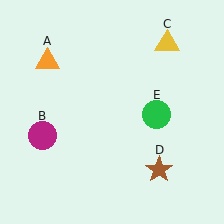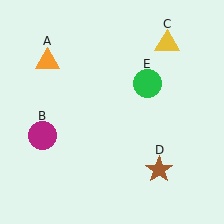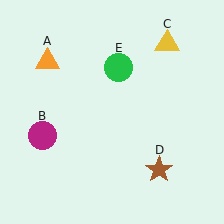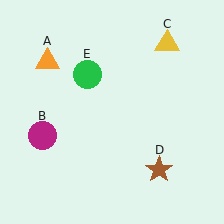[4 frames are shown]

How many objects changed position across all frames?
1 object changed position: green circle (object E).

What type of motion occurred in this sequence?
The green circle (object E) rotated counterclockwise around the center of the scene.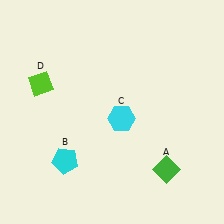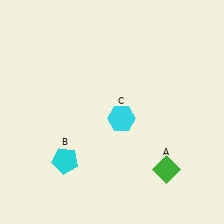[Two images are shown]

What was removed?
The lime diamond (D) was removed in Image 2.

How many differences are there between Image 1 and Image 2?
There is 1 difference between the two images.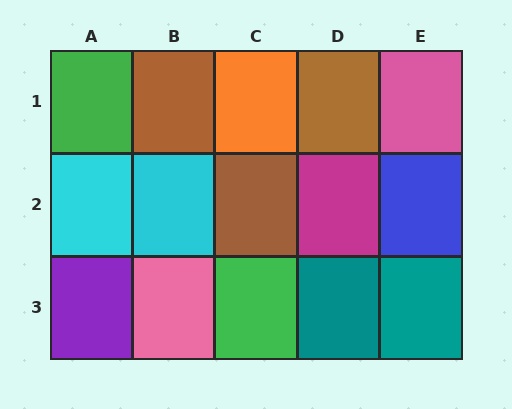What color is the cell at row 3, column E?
Teal.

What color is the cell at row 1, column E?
Pink.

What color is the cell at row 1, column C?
Orange.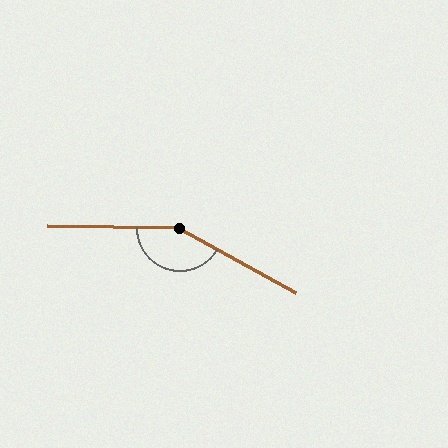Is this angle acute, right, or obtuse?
It is obtuse.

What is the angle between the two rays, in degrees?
Approximately 152 degrees.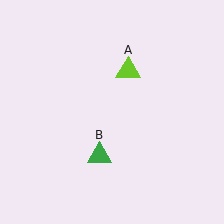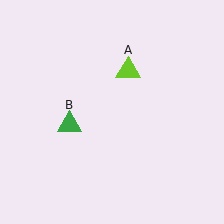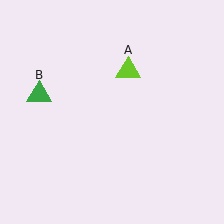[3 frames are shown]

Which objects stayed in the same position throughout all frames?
Lime triangle (object A) remained stationary.